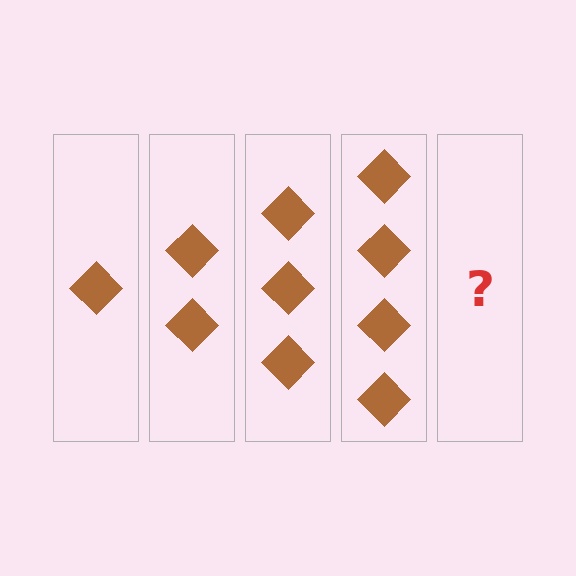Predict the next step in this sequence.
The next step is 5 diamonds.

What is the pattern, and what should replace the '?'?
The pattern is that each step adds one more diamond. The '?' should be 5 diamonds.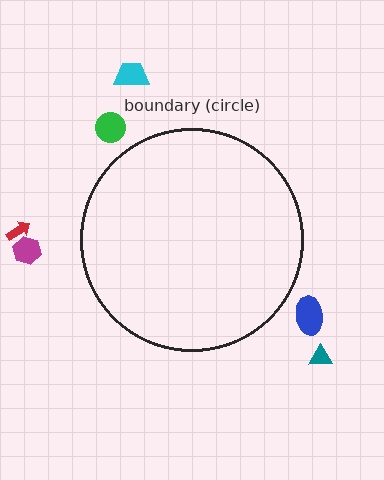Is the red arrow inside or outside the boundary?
Outside.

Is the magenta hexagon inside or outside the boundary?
Outside.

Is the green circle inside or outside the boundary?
Outside.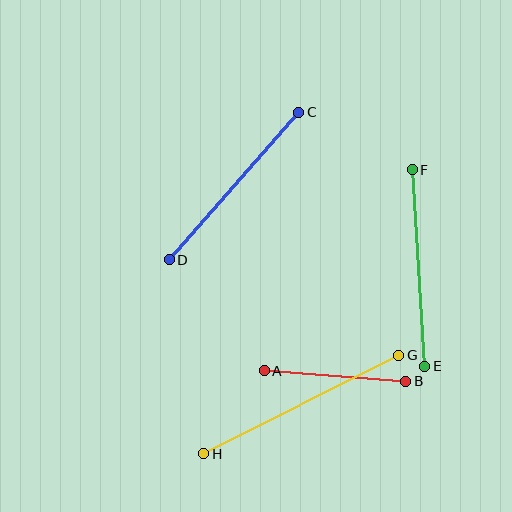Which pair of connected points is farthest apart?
Points G and H are farthest apart.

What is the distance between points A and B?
The distance is approximately 142 pixels.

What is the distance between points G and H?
The distance is approximately 218 pixels.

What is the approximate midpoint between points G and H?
The midpoint is at approximately (301, 405) pixels.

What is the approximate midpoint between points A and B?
The midpoint is at approximately (335, 376) pixels.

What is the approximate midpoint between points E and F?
The midpoint is at approximately (418, 268) pixels.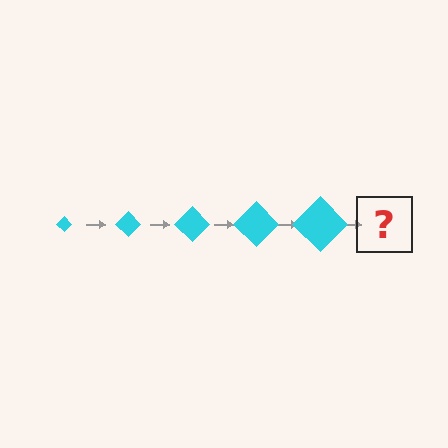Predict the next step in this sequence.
The next step is a cyan diamond, larger than the previous one.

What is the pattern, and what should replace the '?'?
The pattern is that the diamond gets progressively larger each step. The '?' should be a cyan diamond, larger than the previous one.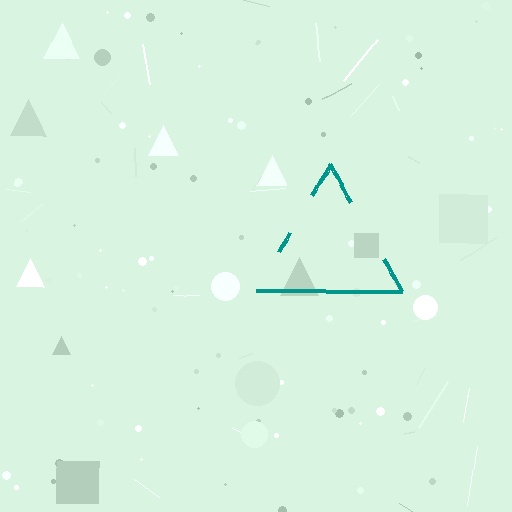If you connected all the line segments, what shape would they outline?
They would outline a triangle.